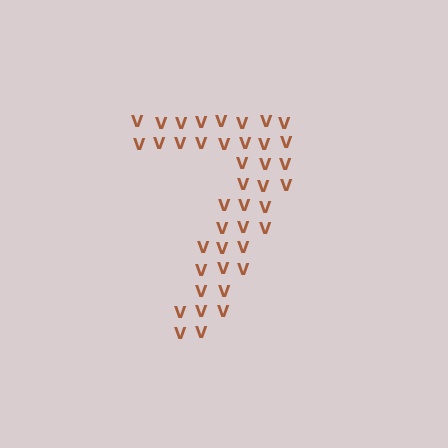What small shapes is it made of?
It is made of small letter V's.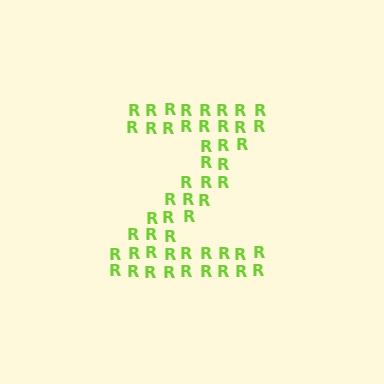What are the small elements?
The small elements are letter R's.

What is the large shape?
The large shape is the letter Z.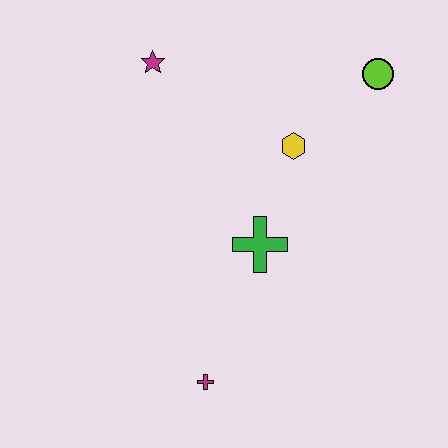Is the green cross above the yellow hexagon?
No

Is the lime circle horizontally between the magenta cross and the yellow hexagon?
No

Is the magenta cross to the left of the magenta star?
No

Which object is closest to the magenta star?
The yellow hexagon is closest to the magenta star.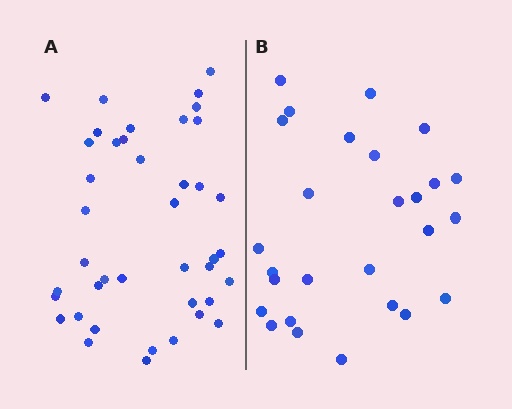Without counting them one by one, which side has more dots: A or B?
Region A (the left region) has more dots.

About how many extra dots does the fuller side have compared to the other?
Region A has approximately 15 more dots than region B.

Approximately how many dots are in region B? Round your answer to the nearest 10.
About 30 dots. (The exact count is 27, which rounds to 30.)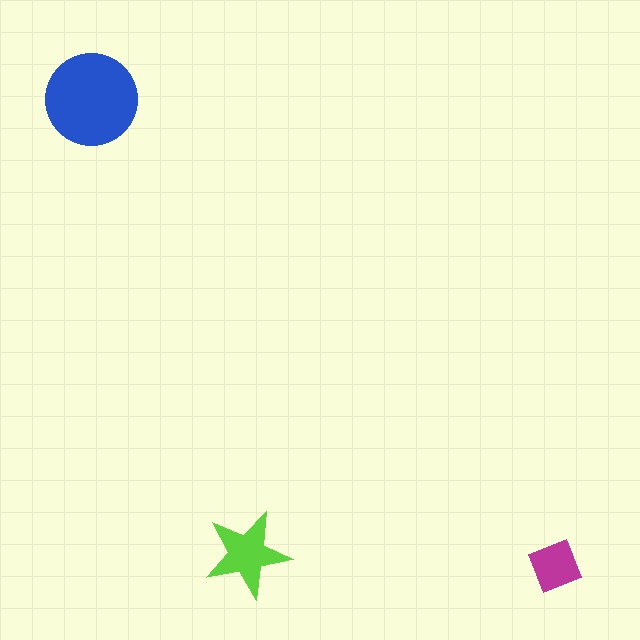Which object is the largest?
The blue circle.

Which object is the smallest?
The magenta square.